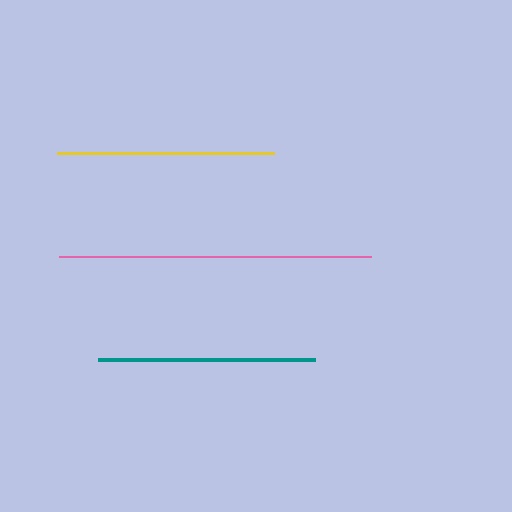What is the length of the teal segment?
The teal segment is approximately 217 pixels long.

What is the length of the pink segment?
The pink segment is approximately 312 pixels long.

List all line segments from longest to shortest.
From longest to shortest: pink, yellow, teal.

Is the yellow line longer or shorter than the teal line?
The yellow line is longer than the teal line.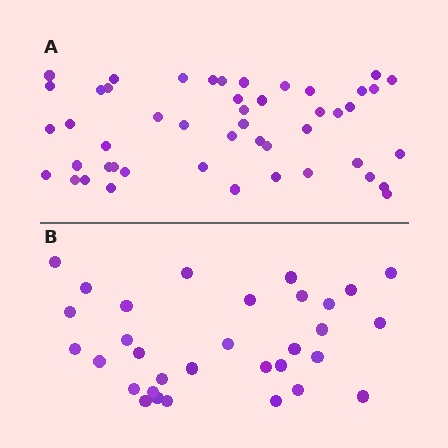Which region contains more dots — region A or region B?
Region A (the top region) has more dots.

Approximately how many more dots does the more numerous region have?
Region A has approximately 15 more dots than region B.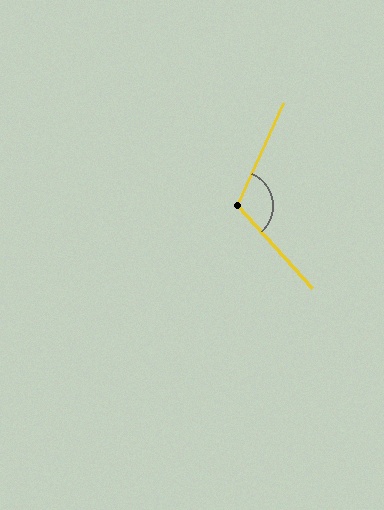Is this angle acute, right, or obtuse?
It is obtuse.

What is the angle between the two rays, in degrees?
Approximately 114 degrees.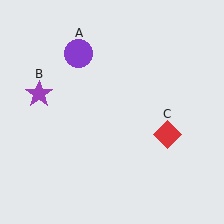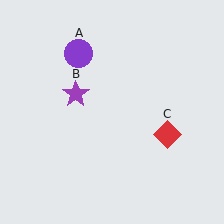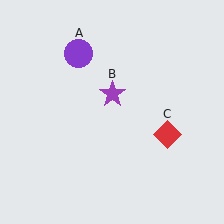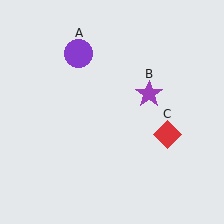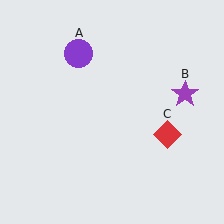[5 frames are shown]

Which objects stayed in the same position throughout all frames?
Purple circle (object A) and red diamond (object C) remained stationary.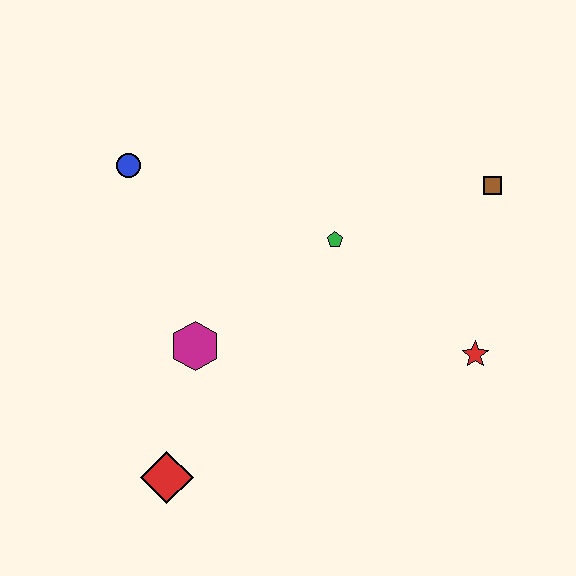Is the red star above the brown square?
No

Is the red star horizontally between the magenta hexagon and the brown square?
Yes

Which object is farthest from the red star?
The blue circle is farthest from the red star.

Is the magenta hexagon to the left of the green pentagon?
Yes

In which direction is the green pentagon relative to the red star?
The green pentagon is to the left of the red star.